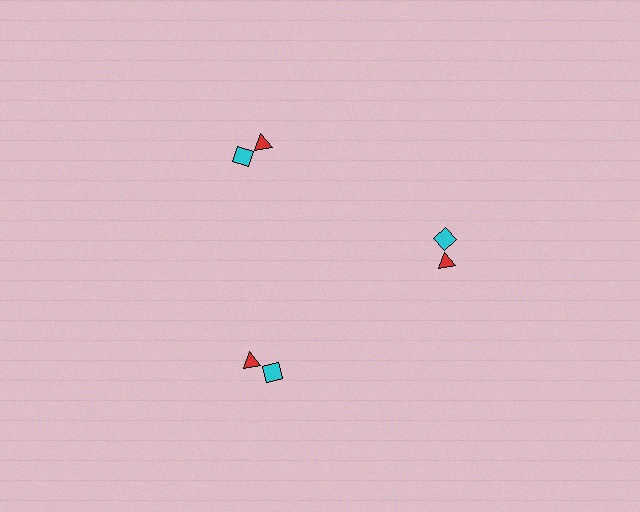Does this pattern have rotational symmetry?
Yes, this pattern has 3-fold rotational symmetry. It looks the same after rotating 120 degrees around the center.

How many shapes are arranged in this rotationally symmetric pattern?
There are 6 shapes, arranged in 3 groups of 2.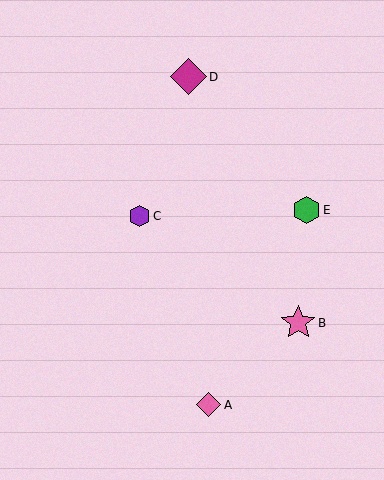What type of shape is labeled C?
Shape C is a purple hexagon.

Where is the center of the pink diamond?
The center of the pink diamond is at (209, 405).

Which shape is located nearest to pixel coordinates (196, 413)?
The pink diamond (labeled A) at (209, 405) is nearest to that location.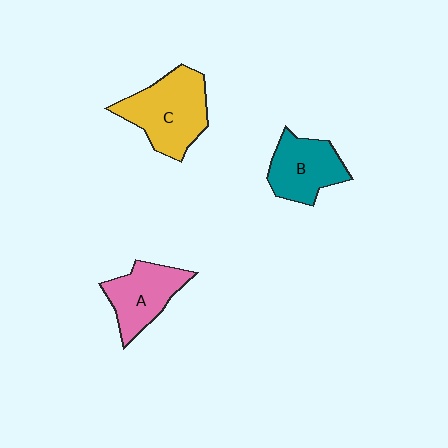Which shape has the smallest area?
Shape A (pink).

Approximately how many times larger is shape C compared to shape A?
Approximately 1.3 times.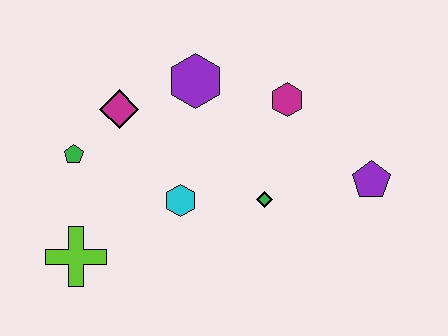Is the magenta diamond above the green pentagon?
Yes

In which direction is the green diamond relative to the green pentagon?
The green diamond is to the right of the green pentagon.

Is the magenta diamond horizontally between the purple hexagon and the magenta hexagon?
No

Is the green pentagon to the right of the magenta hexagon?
No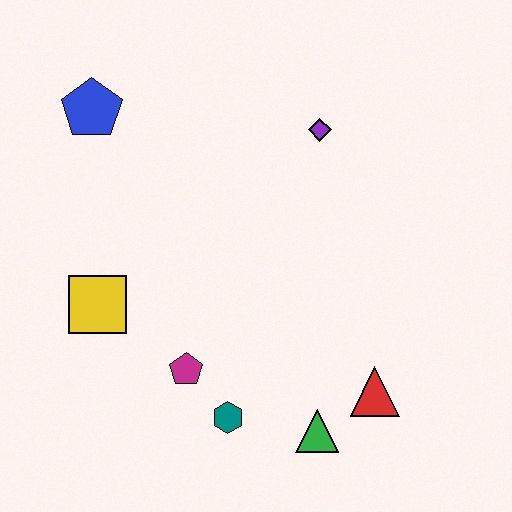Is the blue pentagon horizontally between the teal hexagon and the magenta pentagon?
No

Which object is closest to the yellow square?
The magenta pentagon is closest to the yellow square.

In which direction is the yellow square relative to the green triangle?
The yellow square is to the left of the green triangle.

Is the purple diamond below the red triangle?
No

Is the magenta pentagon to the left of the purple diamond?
Yes